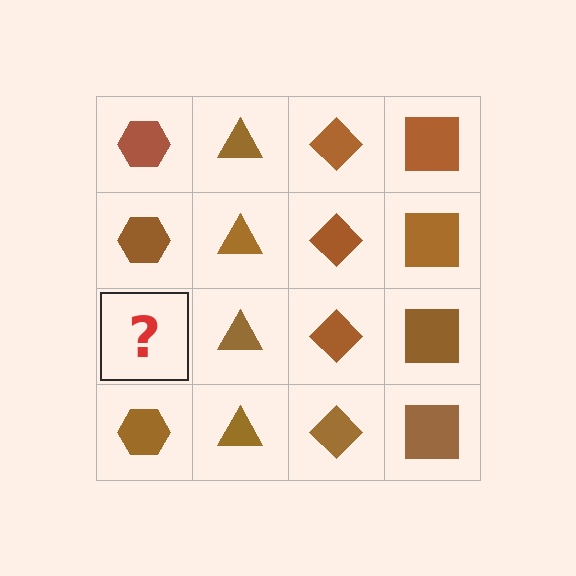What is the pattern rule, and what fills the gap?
The rule is that each column has a consistent shape. The gap should be filled with a brown hexagon.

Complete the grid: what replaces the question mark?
The question mark should be replaced with a brown hexagon.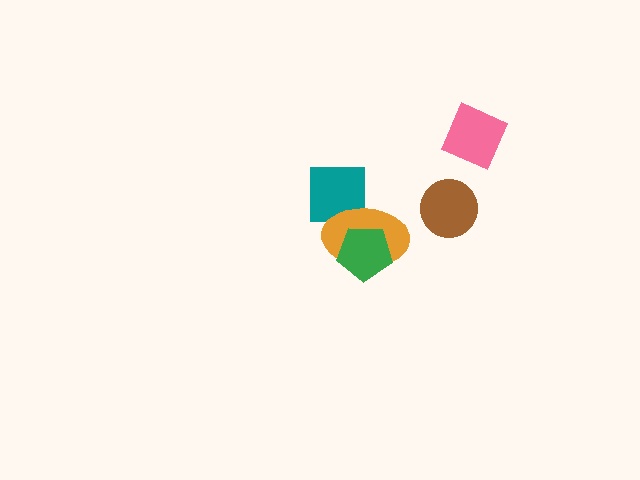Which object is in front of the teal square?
The orange ellipse is in front of the teal square.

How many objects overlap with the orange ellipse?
2 objects overlap with the orange ellipse.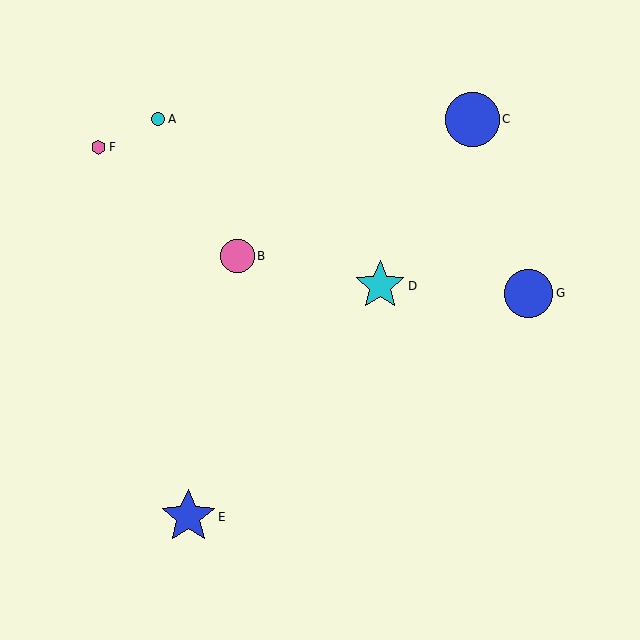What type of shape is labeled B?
Shape B is a pink circle.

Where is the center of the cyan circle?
The center of the cyan circle is at (158, 119).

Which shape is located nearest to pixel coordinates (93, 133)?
The pink hexagon (labeled F) at (99, 147) is nearest to that location.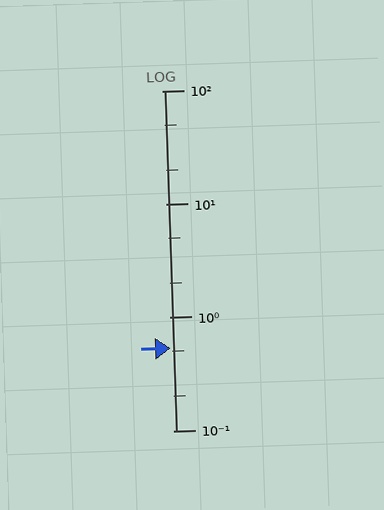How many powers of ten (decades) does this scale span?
The scale spans 3 decades, from 0.1 to 100.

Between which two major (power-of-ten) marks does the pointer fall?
The pointer is between 0.1 and 1.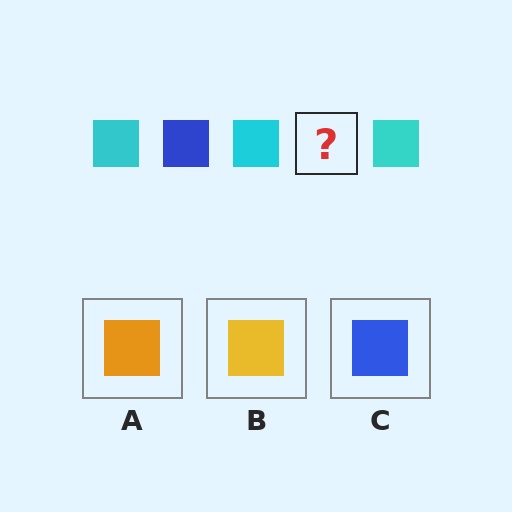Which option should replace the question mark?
Option C.